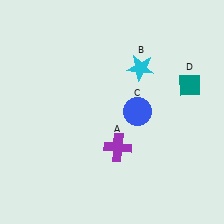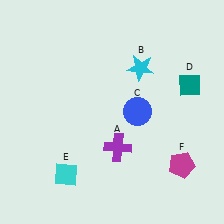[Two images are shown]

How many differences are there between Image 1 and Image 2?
There are 2 differences between the two images.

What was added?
A cyan diamond (E), a magenta pentagon (F) were added in Image 2.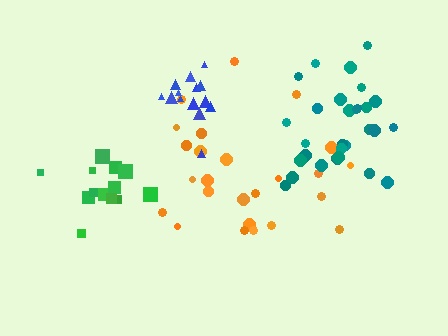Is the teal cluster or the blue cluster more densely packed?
Blue.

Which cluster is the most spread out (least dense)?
Orange.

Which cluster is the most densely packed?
Blue.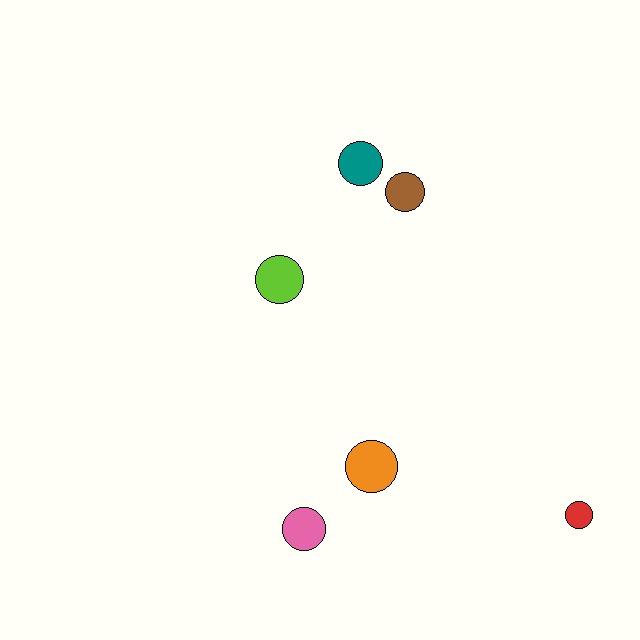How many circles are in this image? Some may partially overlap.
There are 6 circles.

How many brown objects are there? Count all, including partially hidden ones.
There is 1 brown object.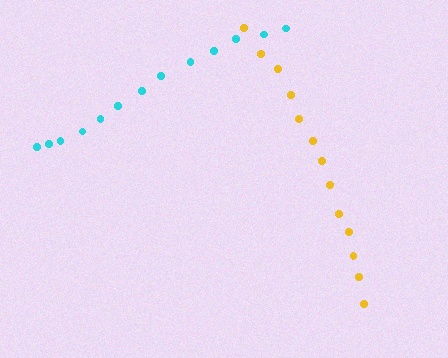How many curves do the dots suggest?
There are 2 distinct paths.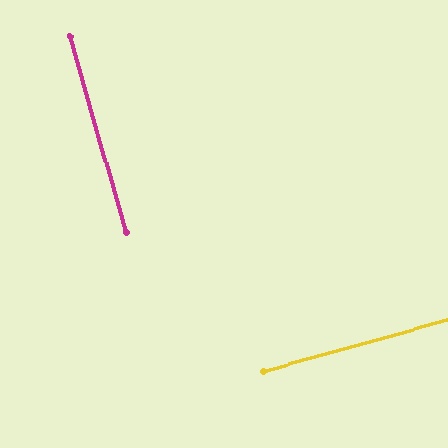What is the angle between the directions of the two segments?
Approximately 89 degrees.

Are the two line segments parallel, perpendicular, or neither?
Perpendicular — they meet at approximately 89°.